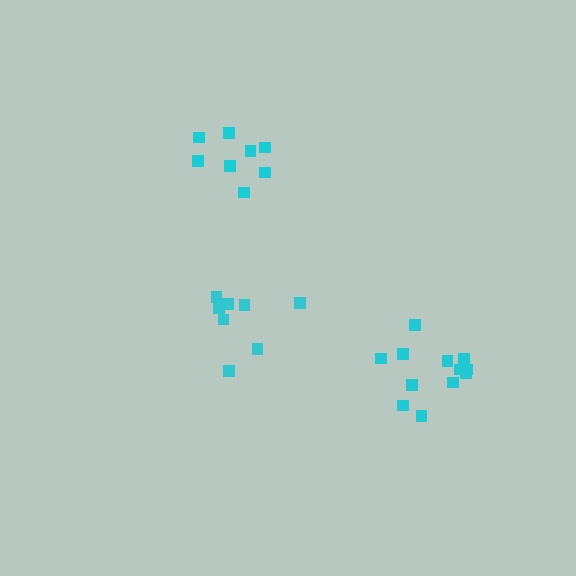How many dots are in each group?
Group 1: 8 dots, Group 2: 8 dots, Group 3: 12 dots (28 total).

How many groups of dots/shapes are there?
There are 3 groups.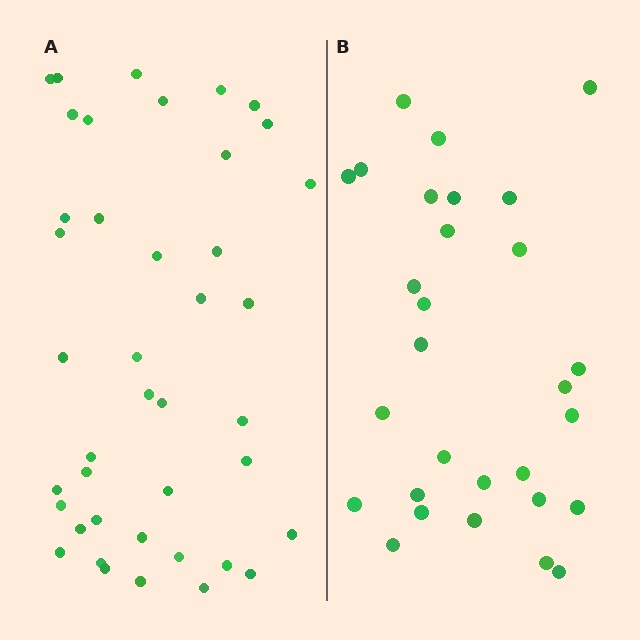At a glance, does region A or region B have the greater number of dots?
Region A (the left region) has more dots.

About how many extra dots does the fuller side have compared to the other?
Region A has roughly 12 or so more dots than region B.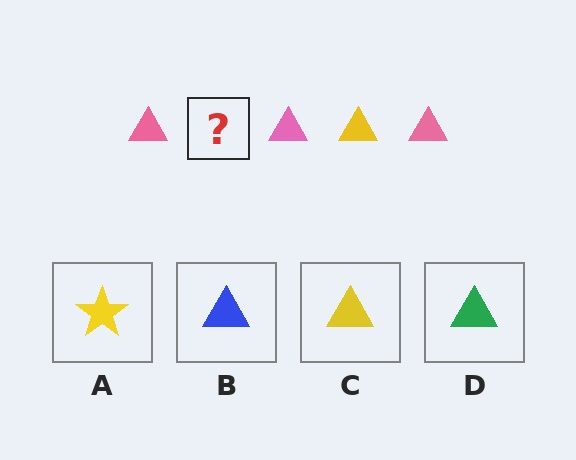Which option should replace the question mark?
Option C.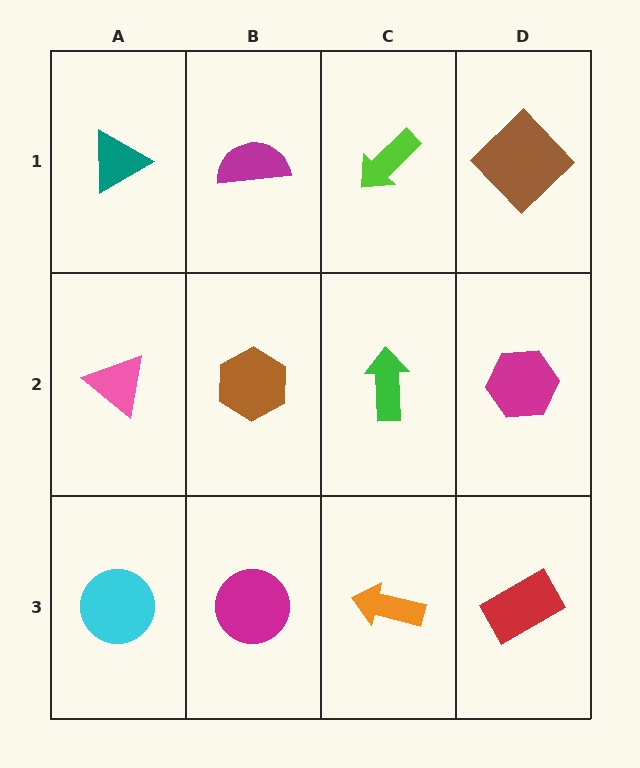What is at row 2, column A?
A pink triangle.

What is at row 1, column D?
A brown diamond.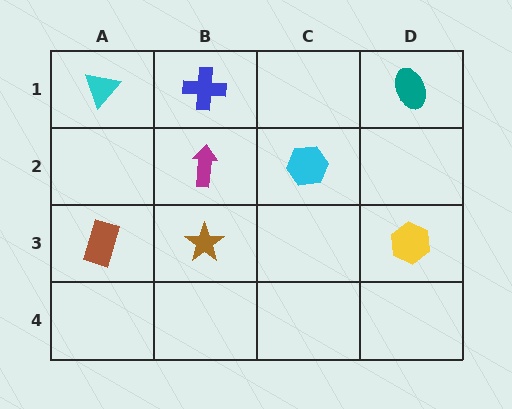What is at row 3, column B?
A brown star.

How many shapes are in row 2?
2 shapes.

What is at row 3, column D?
A yellow hexagon.